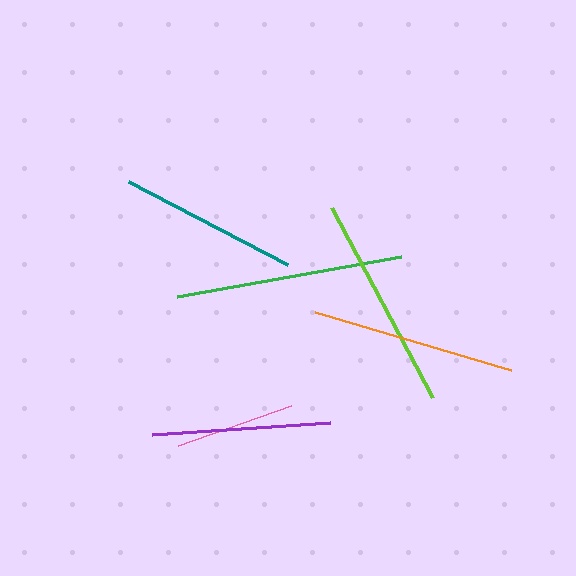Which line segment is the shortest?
The pink line is the shortest at approximately 120 pixels.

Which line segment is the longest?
The green line is the longest at approximately 227 pixels.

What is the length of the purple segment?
The purple segment is approximately 179 pixels long.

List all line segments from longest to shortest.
From longest to shortest: green, lime, orange, teal, purple, pink.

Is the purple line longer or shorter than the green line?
The green line is longer than the purple line.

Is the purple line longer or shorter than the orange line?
The orange line is longer than the purple line.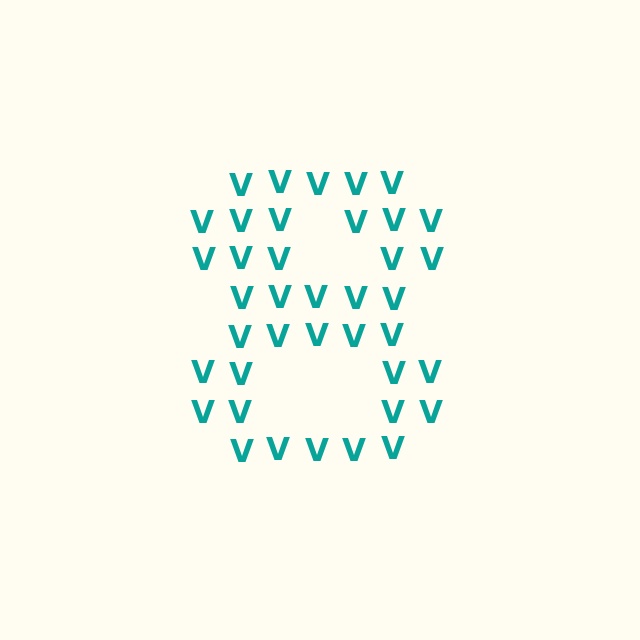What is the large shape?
The large shape is the digit 8.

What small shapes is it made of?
It is made of small letter V's.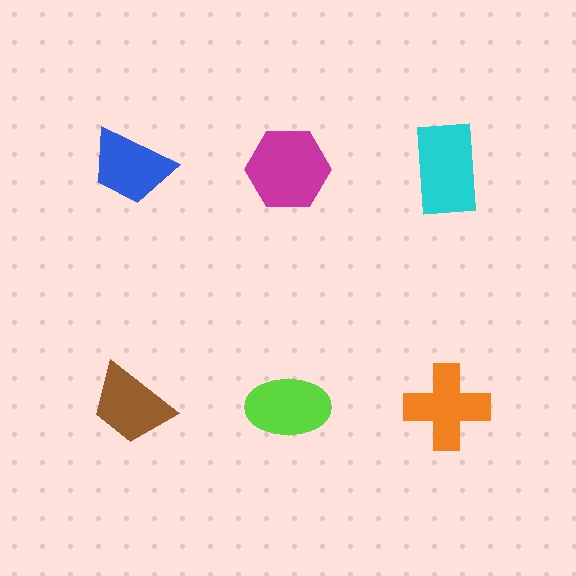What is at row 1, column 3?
A cyan rectangle.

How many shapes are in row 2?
3 shapes.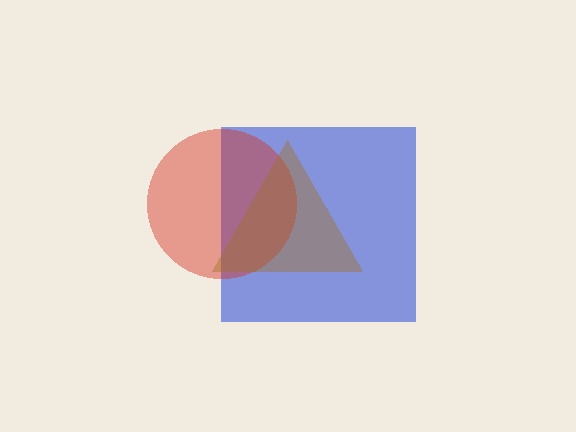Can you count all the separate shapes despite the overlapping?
Yes, there are 3 separate shapes.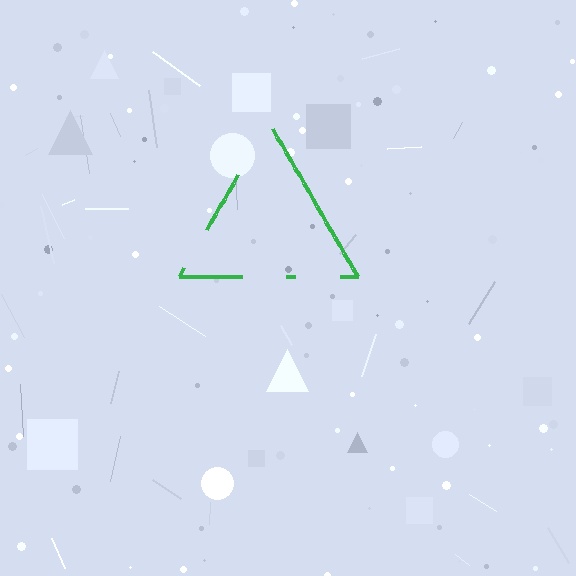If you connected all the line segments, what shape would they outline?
They would outline a triangle.